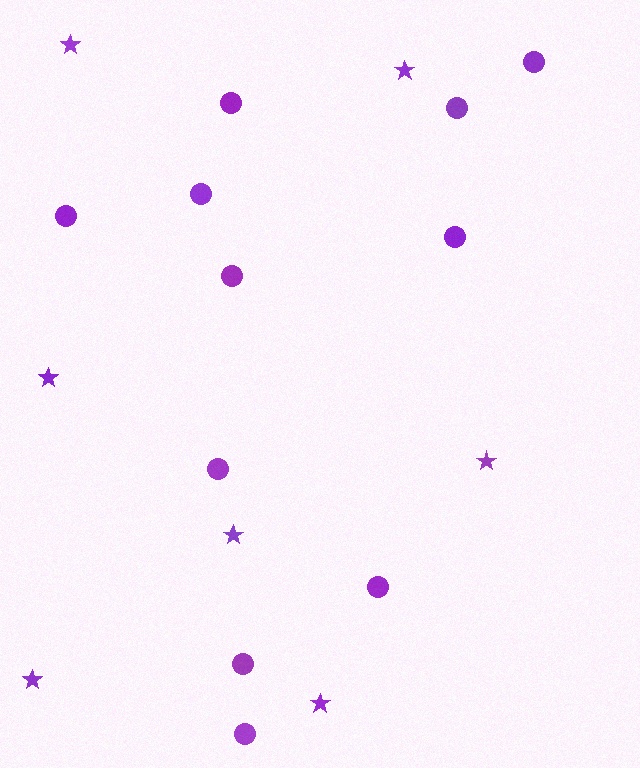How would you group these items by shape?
There are 2 groups: one group of circles (11) and one group of stars (7).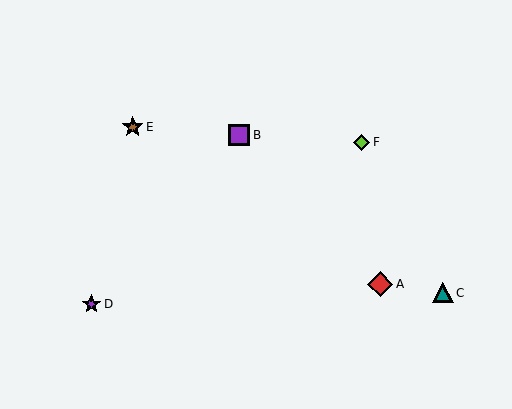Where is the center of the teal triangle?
The center of the teal triangle is at (443, 293).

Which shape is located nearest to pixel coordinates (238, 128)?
The purple square (labeled B) at (239, 135) is nearest to that location.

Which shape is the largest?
The red diamond (labeled A) is the largest.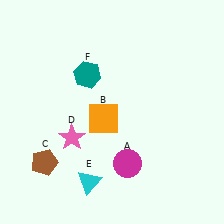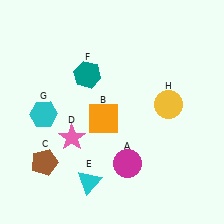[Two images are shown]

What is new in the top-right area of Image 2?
A yellow circle (H) was added in the top-right area of Image 2.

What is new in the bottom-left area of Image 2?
A cyan hexagon (G) was added in the bottom-left area of Image 2.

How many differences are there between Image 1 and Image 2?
There are 2 differences between the two images.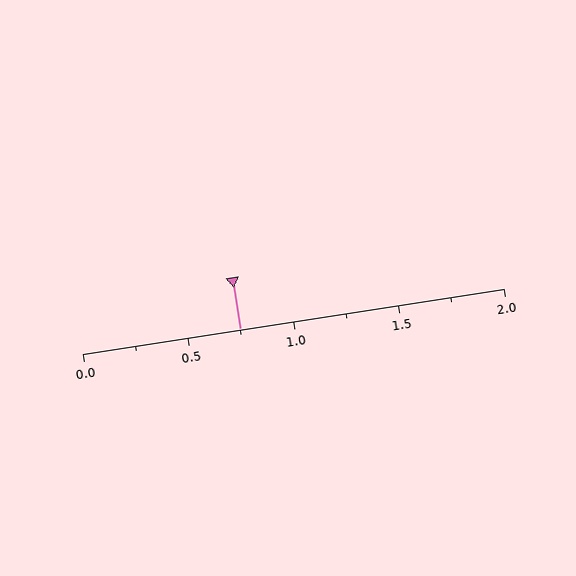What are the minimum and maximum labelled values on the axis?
The axis runs from 0.0 to 2.0.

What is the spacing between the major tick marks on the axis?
The major ticks are spaced 0.5 apart.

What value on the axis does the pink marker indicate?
The marker indicates approximately 0.75.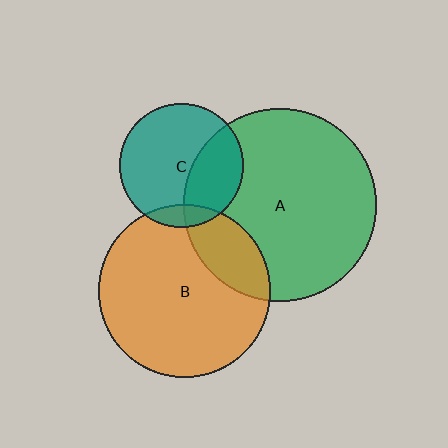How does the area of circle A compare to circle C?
Approximately 2.4 times.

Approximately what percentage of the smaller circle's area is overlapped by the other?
Approximately 20%.